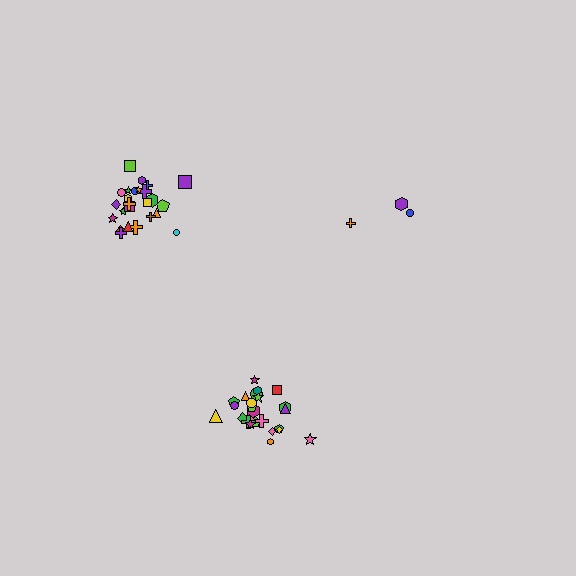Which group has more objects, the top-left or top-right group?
The top-left group.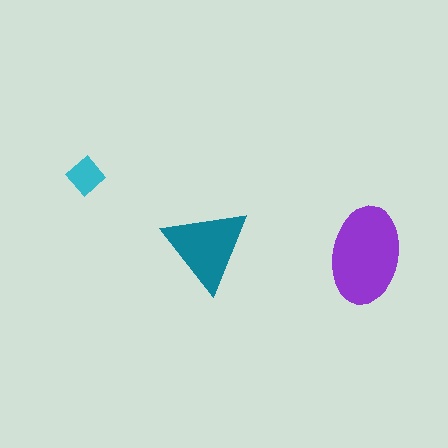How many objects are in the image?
There are 3 objects in the image.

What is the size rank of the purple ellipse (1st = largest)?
1st.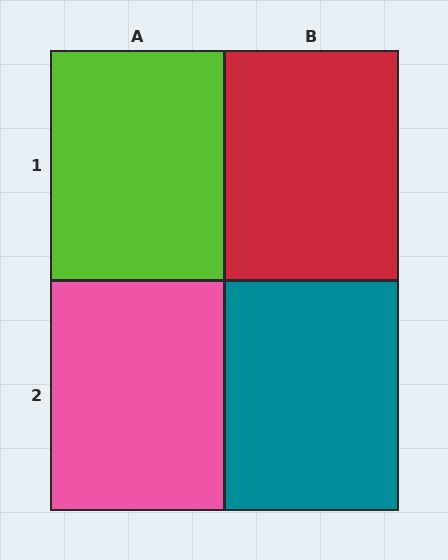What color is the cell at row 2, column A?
Pink.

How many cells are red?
1 cell is red.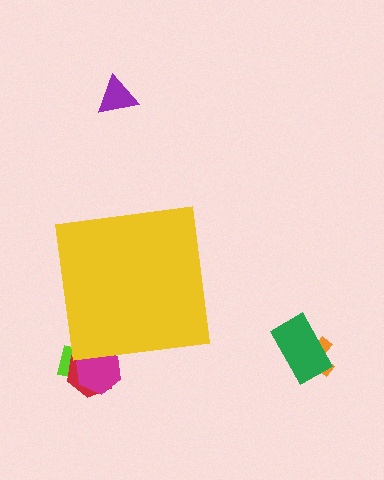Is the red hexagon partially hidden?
Yes, the red hexagon is partially hidden behind the yellow square.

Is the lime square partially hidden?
Yes, the lime square is partially hidden behind the yellow square.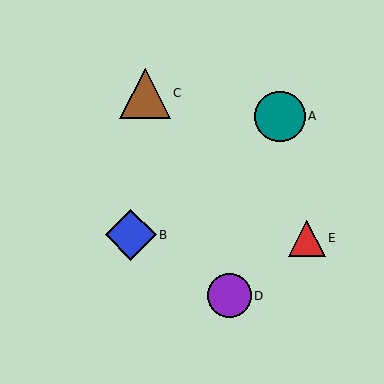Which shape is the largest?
The teal circle (labeled A) is the largest.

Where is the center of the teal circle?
The center of the teal circle is at (280, 116).